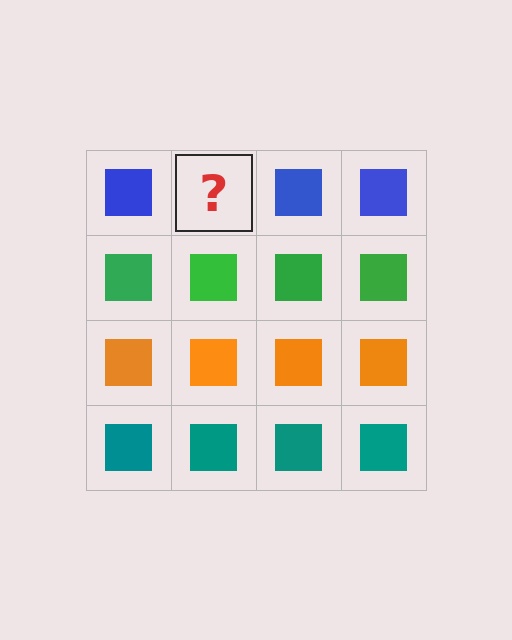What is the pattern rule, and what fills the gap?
The rule is that each row has a consistent color. The gap should be filled with a blue square.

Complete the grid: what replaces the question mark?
The question mark should be replaced with a blue square.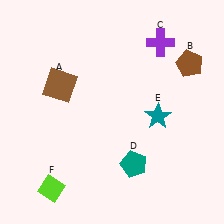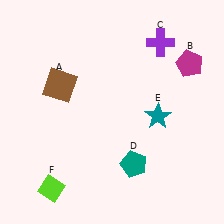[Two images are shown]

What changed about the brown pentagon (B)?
In Image 1, B is brown. In Image 2, it changed to magenta.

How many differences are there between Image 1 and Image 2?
There is 1 difference between the two images.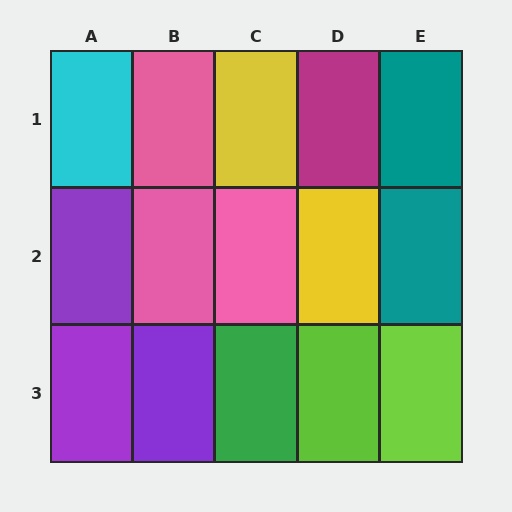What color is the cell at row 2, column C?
Pink.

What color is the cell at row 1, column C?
Yellow.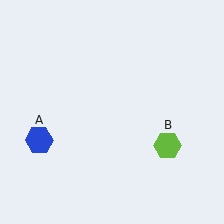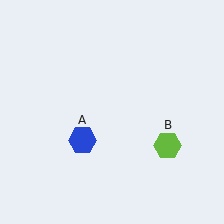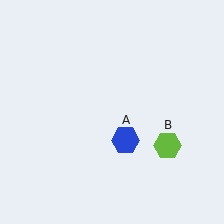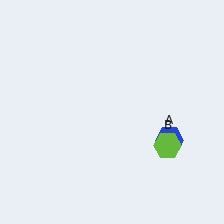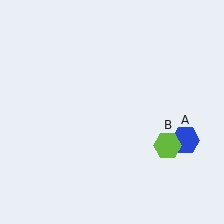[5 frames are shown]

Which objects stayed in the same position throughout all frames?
Lime hexagon (object B) remained stationary.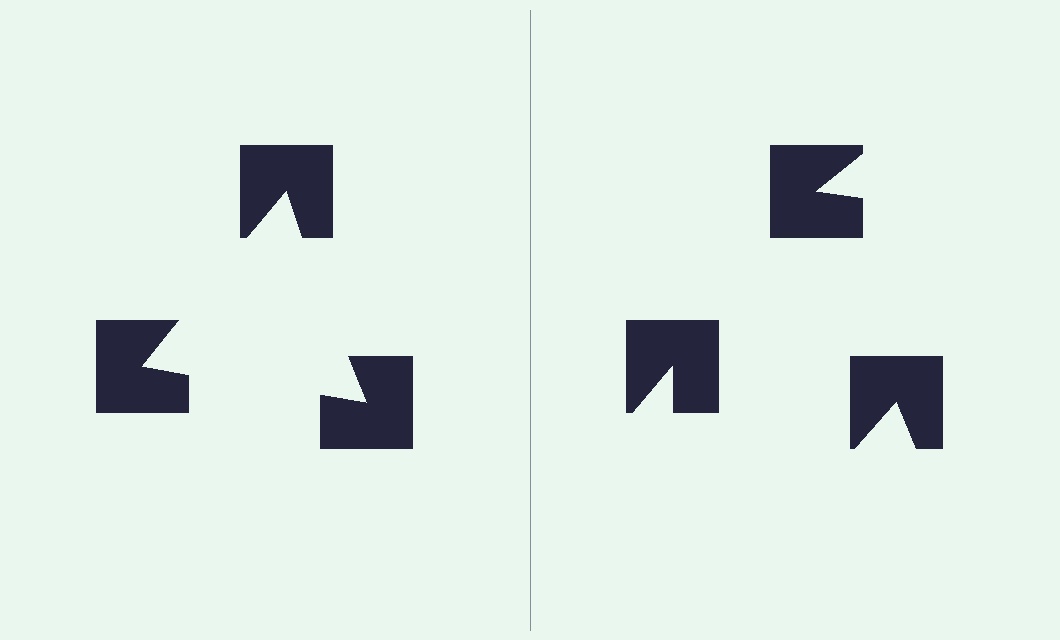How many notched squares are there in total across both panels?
6 — 3 on each side.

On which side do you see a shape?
An illusory triangle appears on the left side. On the right side the wedge cuts are rotated, so no coherent shape forms.